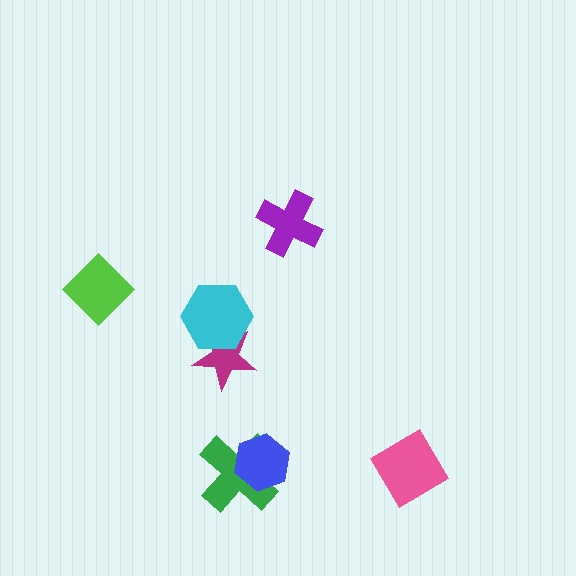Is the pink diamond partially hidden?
No, no other shape covers it.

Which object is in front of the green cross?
The blue hexagon is in front of the green cross.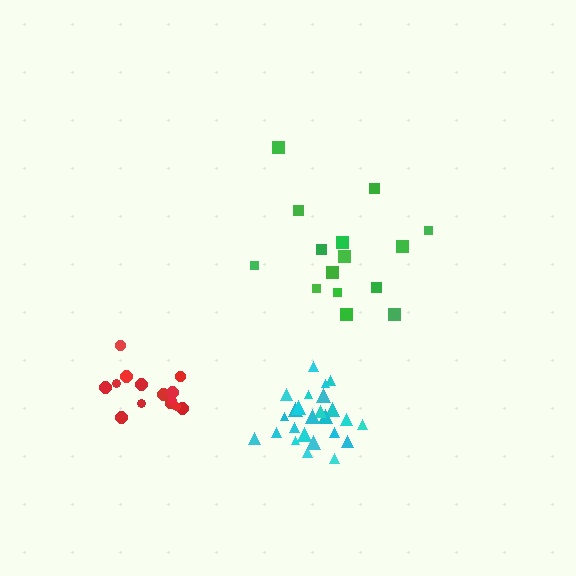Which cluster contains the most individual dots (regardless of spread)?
Cyan (26).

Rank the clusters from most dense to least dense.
cyan, red, green.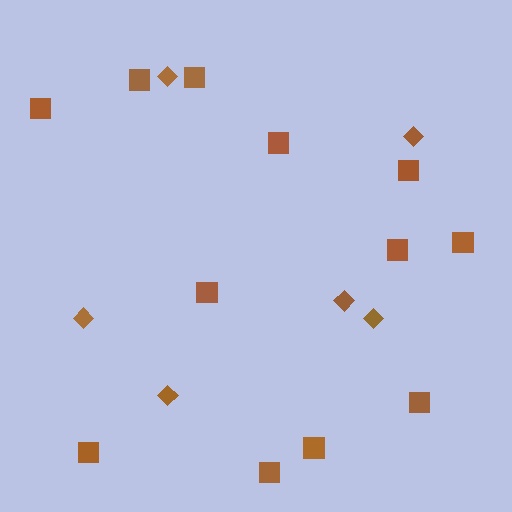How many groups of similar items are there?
There are 2 groups: one group of diamonds (6) and one group of squares (12).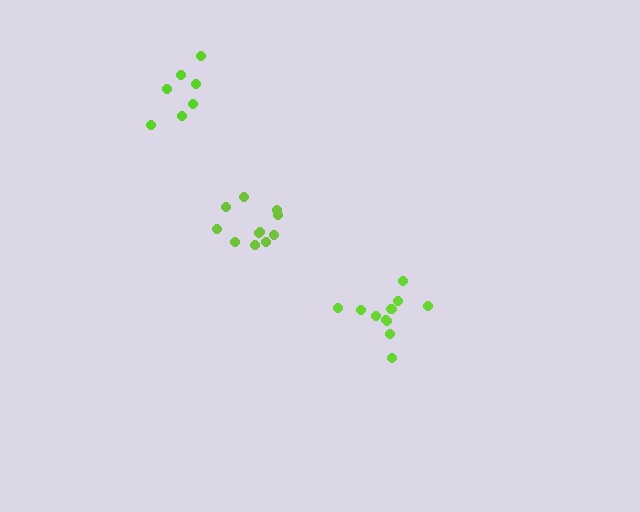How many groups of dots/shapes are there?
There are 3 groups.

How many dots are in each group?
Group 1: 11 dots, Group 2: 7 dots, Group 3: 11 dots (29 total).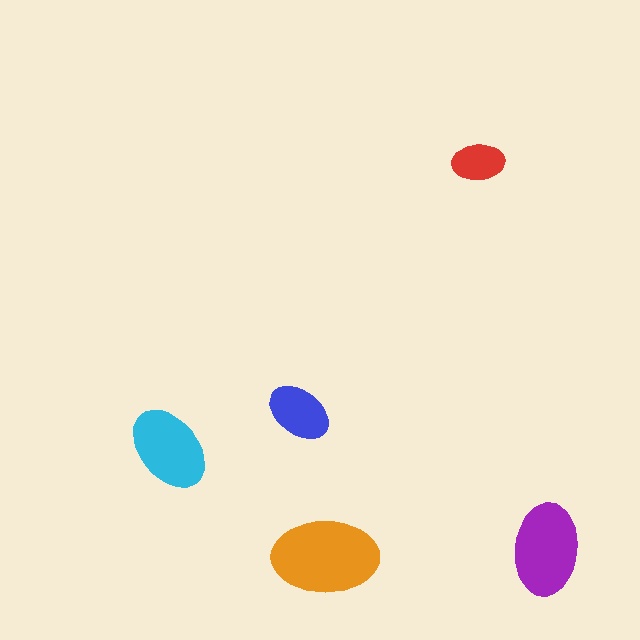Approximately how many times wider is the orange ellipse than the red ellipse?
About 2 times wider.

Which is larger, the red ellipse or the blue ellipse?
The blue one.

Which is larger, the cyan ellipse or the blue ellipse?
The cyan one.